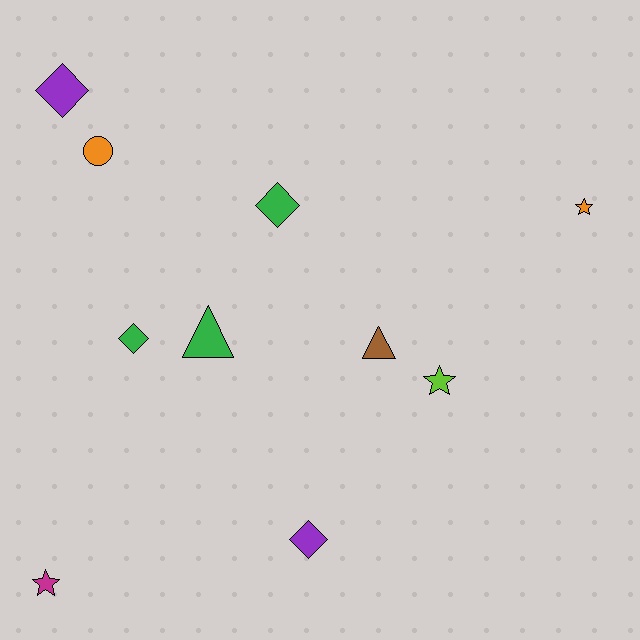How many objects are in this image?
There are 10 objects.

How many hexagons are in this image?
There are no hexagons.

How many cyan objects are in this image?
There are no cyan objects.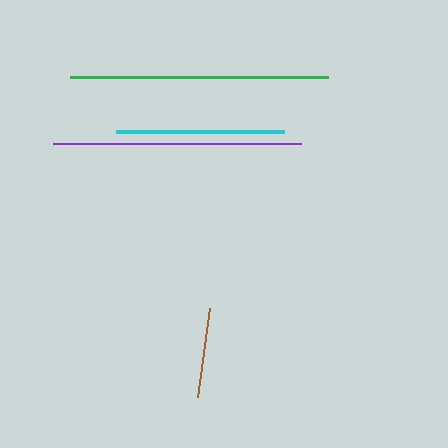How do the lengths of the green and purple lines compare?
The green and purple lines are approximately the same length.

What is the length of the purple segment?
The purple segment is approximately 248 pixels long.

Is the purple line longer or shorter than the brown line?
The purple line is longer than the brown line.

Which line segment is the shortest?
The brown line is the shortest at approximately 90 pixels.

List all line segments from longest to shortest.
From longest to shortest: green, purple, cyan, brown.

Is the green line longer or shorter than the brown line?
The green line is longer than the brown line.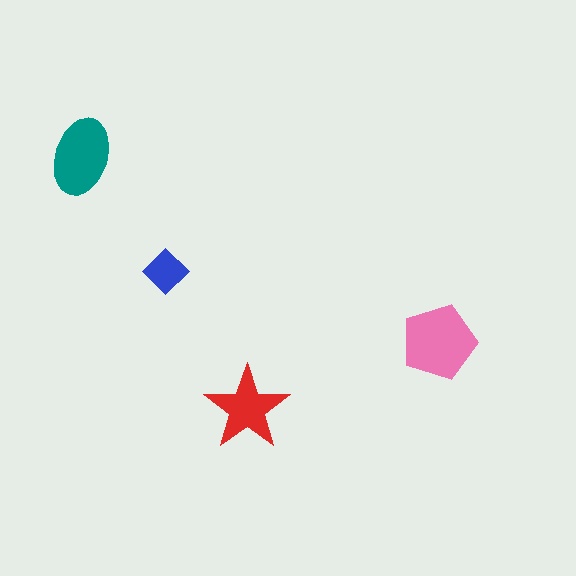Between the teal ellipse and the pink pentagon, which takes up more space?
The pink pentagon.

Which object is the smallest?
The blue diamond.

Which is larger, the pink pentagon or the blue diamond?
The pink pentagon.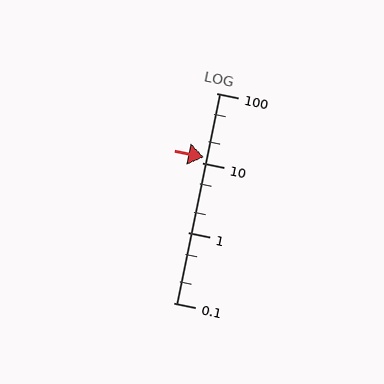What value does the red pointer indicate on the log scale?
The pointer indicates approximately 12.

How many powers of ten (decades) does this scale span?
The scale spans 3 decades, from 0.1 to 100.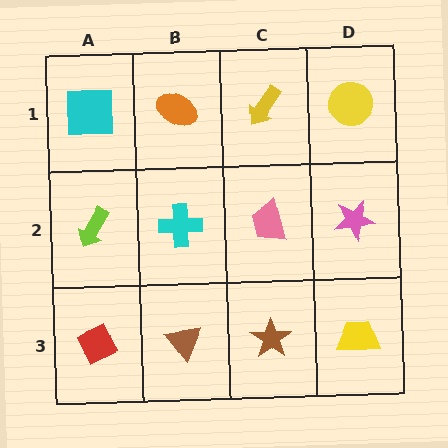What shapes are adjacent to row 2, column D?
A yellow circle (row 1, column D), a yellow trapezoid (row 3, column D), a pink trapezoid (row 2, column C).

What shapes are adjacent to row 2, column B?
An orange ellipse (row 1, column B), a brown triangle (row 3, column B), a lime arrow (row 2, column A), a pink trapezoid (row 2, column C).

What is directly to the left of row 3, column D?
A brown star.